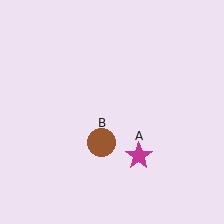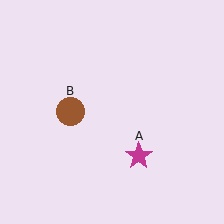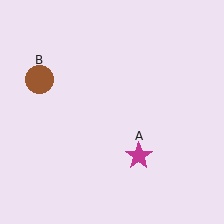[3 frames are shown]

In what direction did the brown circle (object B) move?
The brown circle (object B) moved up and to the left.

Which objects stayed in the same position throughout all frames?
Magenta star (object A) remained stationary.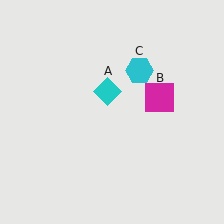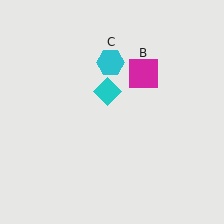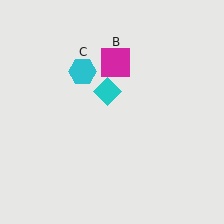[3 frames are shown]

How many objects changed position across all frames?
2 objects changed position: magenta square (object B), cyan hexagon (object C).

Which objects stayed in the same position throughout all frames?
Cyan diamond (object A) remained stationary.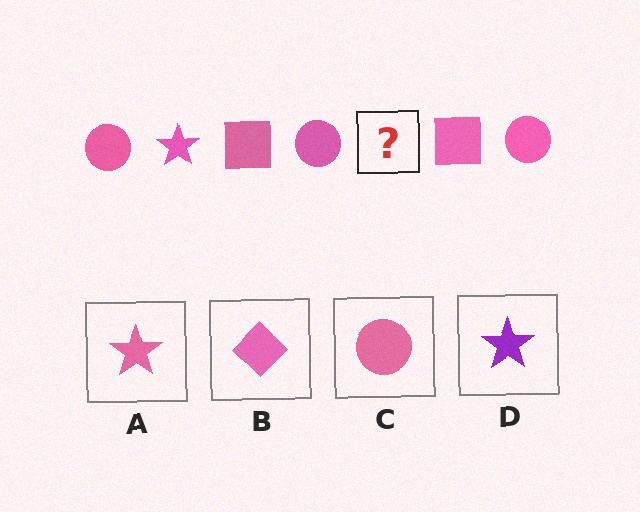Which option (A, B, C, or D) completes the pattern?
A.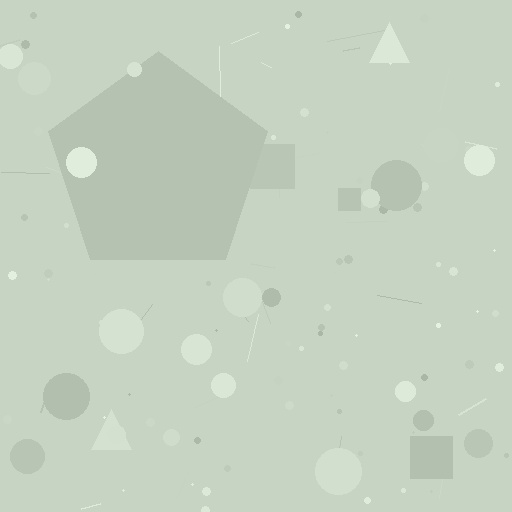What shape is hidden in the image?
A pentagon is hidden in the image.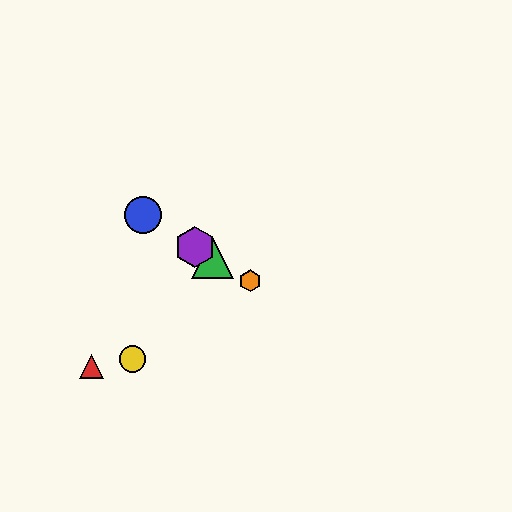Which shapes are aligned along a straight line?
The blue circle, the green triangle, the purple hexagon, the orange hexagon are aligned along a straight line.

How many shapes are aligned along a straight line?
4 shapes (the blue circle, the green triangle, the purple hexagon, the orange hexagon) are aligned along a straight line.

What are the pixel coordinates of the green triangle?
The green triangle is at (213, 258).